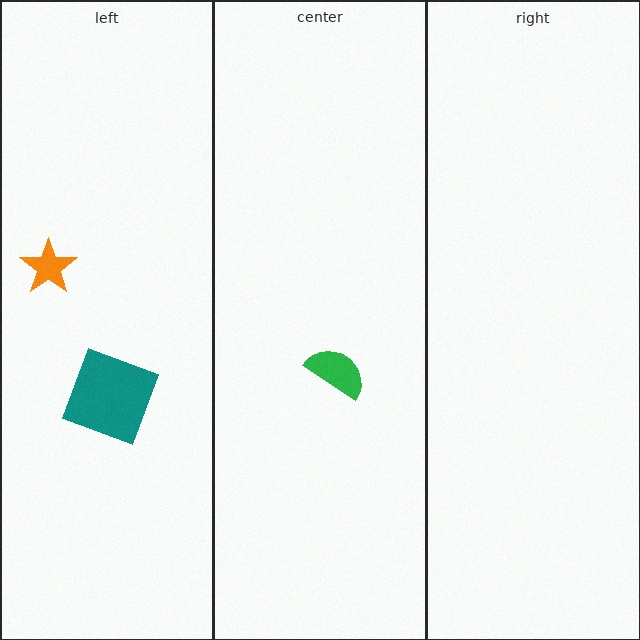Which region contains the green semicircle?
The center region.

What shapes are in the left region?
The teal square, the orange star.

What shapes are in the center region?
The green semicircle.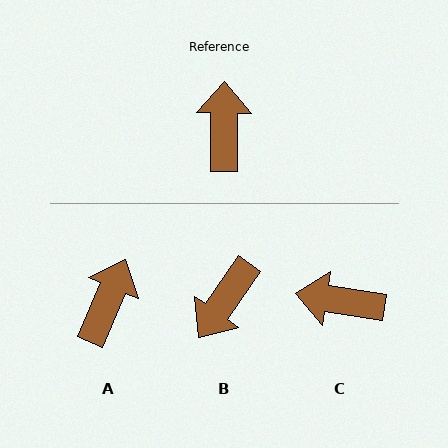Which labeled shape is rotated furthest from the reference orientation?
B, about 145 degrees away.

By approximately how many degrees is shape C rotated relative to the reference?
Approximately 81 degrees counter-clockwise.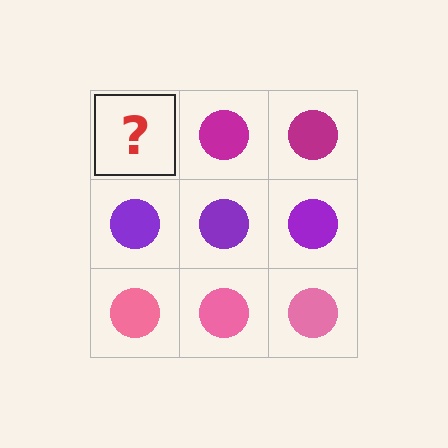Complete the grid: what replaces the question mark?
The question mark should be replaced with a magenta circle.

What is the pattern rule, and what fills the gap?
The rule is that each row has a consistent color. The gap should be filled with a magenta circle.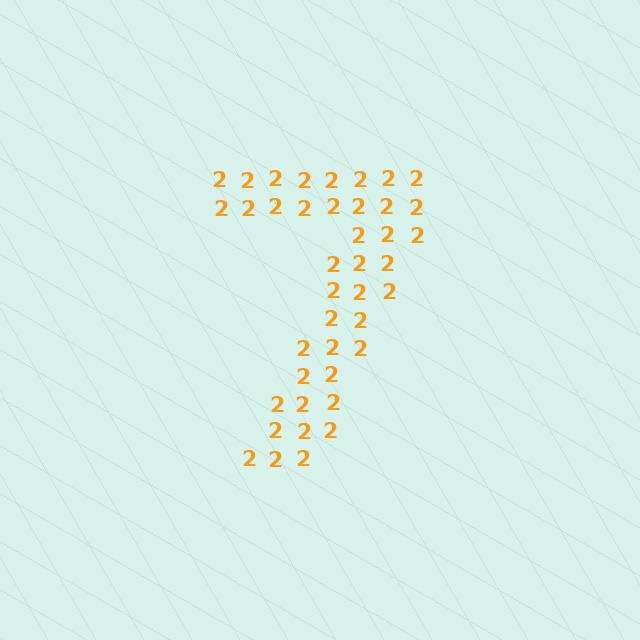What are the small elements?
The small elements are digit 2's.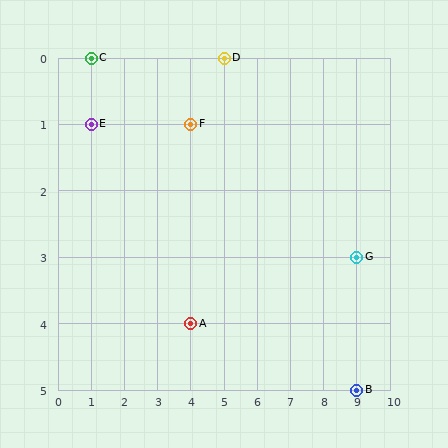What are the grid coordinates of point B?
Point B is at grid coordinates (9, 5).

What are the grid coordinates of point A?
Point A is at grid coordinates (4, 4).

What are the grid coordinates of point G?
Point G is at grid coordinates (9, 3).